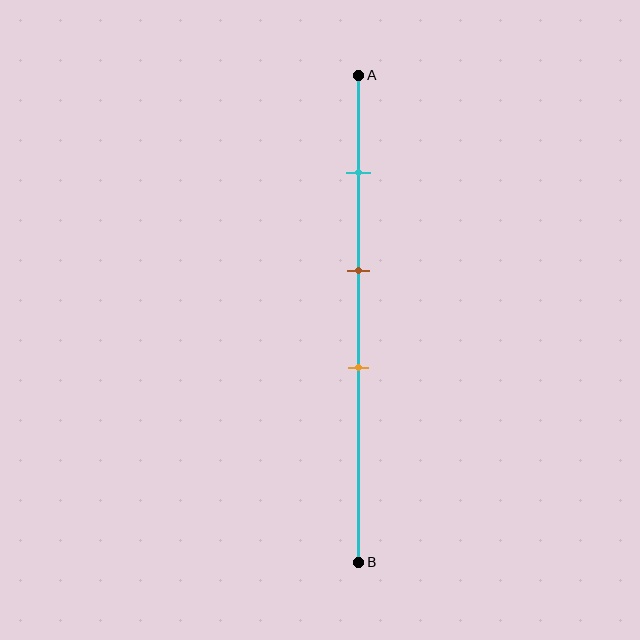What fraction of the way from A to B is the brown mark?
The brown mark is approximately 40% (0.4) of the way from A to B.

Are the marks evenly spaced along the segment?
Yes, the marks are approximately evenly spaced.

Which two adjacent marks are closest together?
The brown and orange marks are the closest adjacent pair.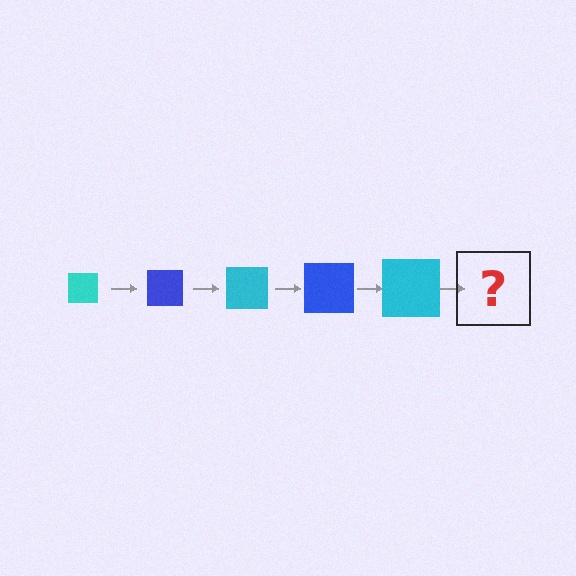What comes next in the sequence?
The next element should be a blue square, larger than the previous one.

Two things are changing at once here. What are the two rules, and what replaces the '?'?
The two rules are that the square grows larger each step and the color cycles through cyan and blue. The '?' should be a blue square, larger than the previous one.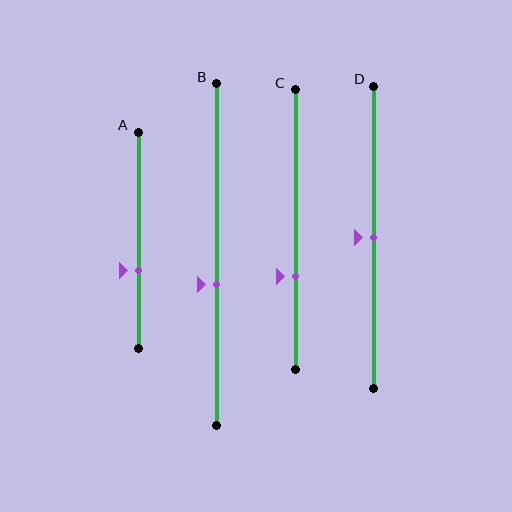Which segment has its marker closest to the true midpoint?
Segment D has its marker closest to the true midpoint.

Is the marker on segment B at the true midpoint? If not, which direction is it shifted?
No, the marker on segment B is shifted downward by about 9% of the segment length.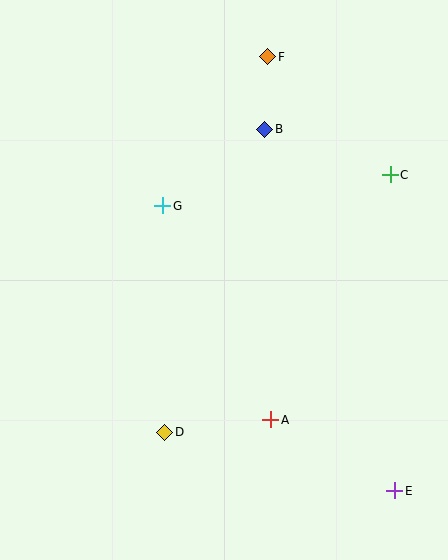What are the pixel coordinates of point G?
Point G is at (163, 206).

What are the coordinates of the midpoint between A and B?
The midpoint between A and B is at (268, 274).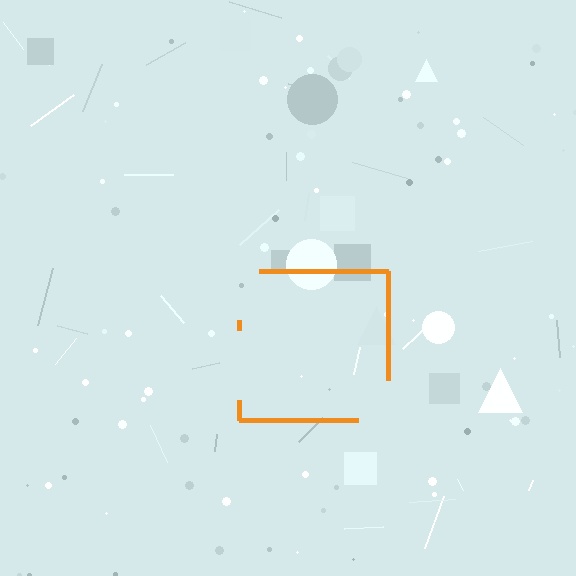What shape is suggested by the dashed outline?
The dashed outline suggests a square.